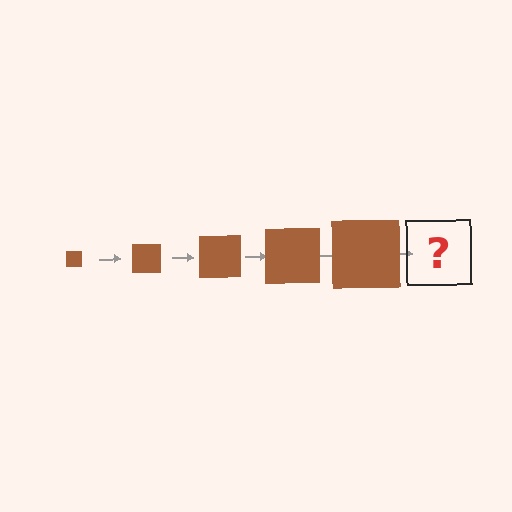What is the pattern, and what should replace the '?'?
The pattern is that the square gets progressively larger each step. The '?' should be a brown square, larger than the previous one.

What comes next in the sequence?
The next element should be a brown square, larger than the previous one.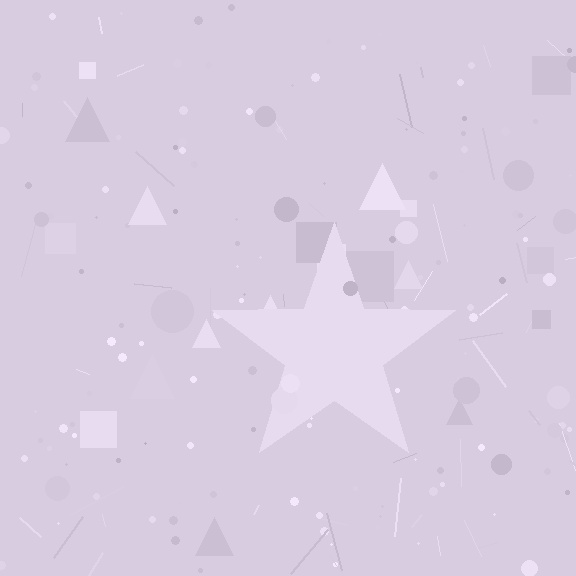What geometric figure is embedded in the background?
A star is embedded in the background.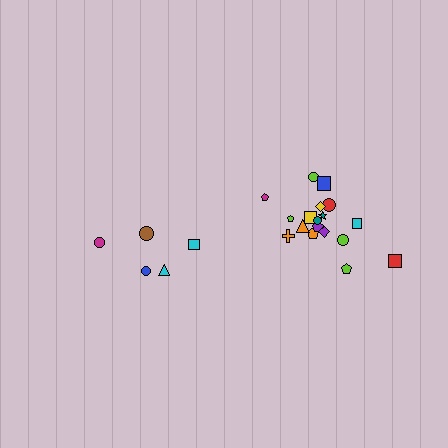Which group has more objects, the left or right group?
The right group.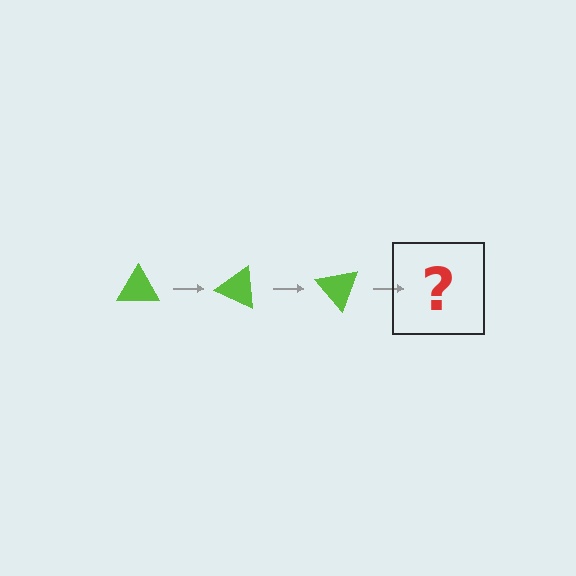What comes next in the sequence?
The next element should be a lime triangle rotated 75 degrees.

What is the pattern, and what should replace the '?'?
The pattern is that the triangle rotates 25 degrees each step. The '?' should be a lime triangle rotated 75 degrees.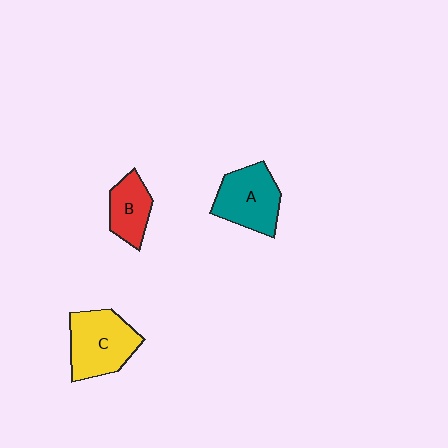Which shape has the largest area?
Shape C (yellow).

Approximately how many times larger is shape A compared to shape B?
Approximately 1.5 times.